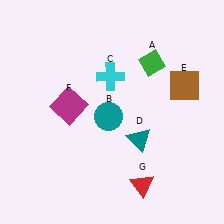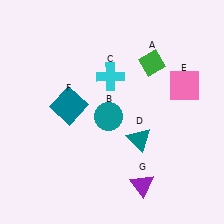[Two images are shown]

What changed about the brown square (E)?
In Image 1, E is brown. In Image 2, it changed to pink.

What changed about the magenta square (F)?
In Image 1, F is magenta. In Image 2, it changed to teal.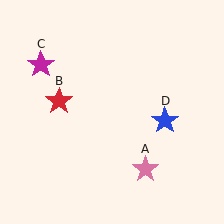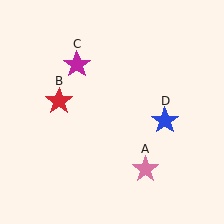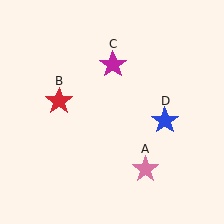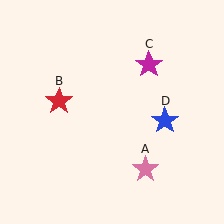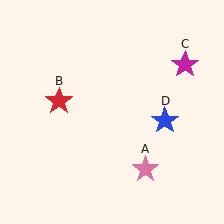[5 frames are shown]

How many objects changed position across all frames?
1 object changed position: magenta star (object C).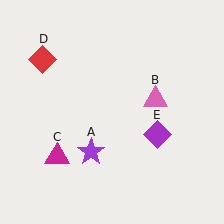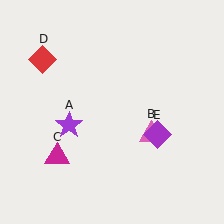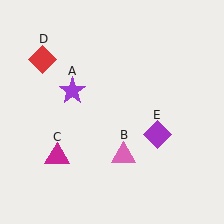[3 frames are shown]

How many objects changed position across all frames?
2 objects changed position: purple star (object A), pink triangle (object B).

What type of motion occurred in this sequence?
The purple star (object A), pink triangle (object B) rotated clockwise around the center of the scene.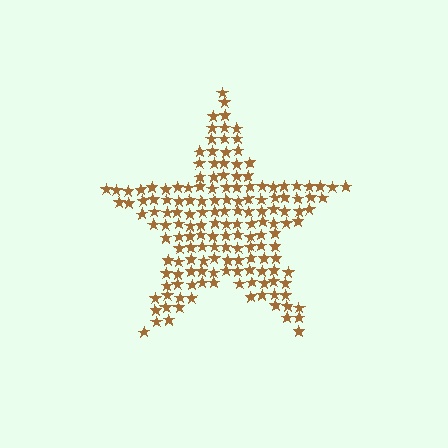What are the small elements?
The small elements are stars.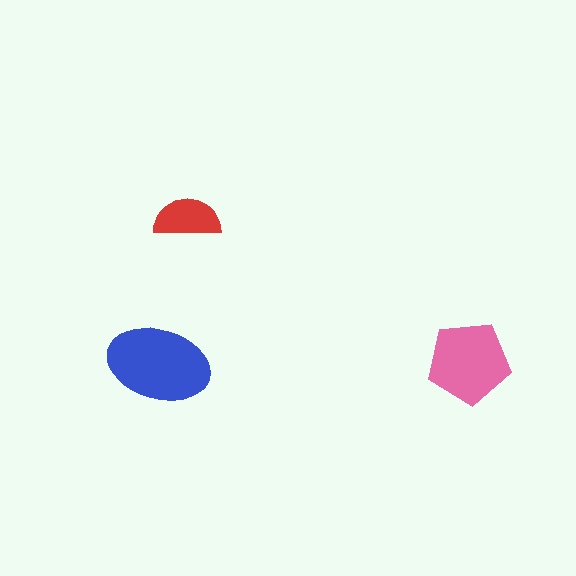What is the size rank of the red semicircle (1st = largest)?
3rd.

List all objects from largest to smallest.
The blue ellipse, the pink pentagon, the red semicircle.